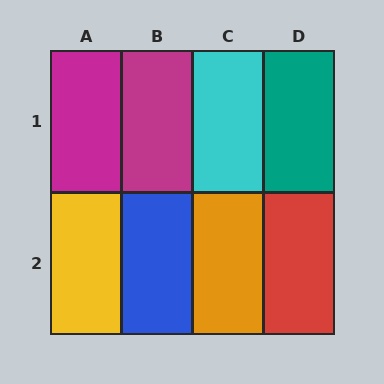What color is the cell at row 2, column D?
Red.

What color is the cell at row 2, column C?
Orange.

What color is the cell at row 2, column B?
Blue.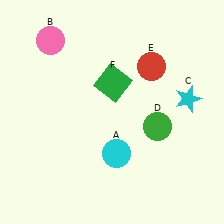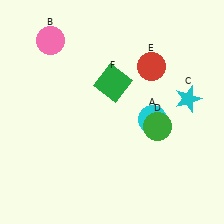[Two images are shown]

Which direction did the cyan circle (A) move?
The cyan circle (A) moved right.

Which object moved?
The cyan circle (A) moved right.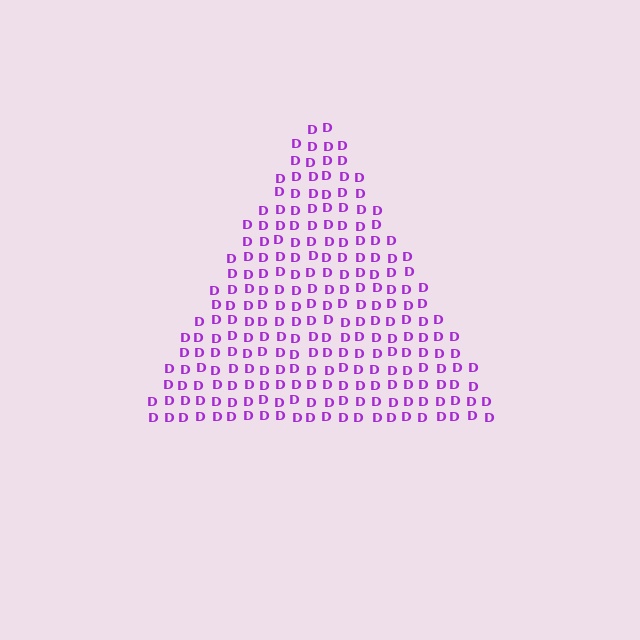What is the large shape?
The large shape is a triangle.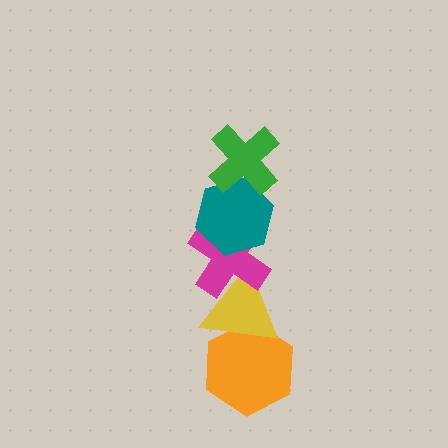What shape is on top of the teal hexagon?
The green cross is on top of the teal hexagon.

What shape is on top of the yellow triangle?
The magenta cross is on top of the yellow triangle.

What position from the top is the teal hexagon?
The teal hexagon is 2nd from the top.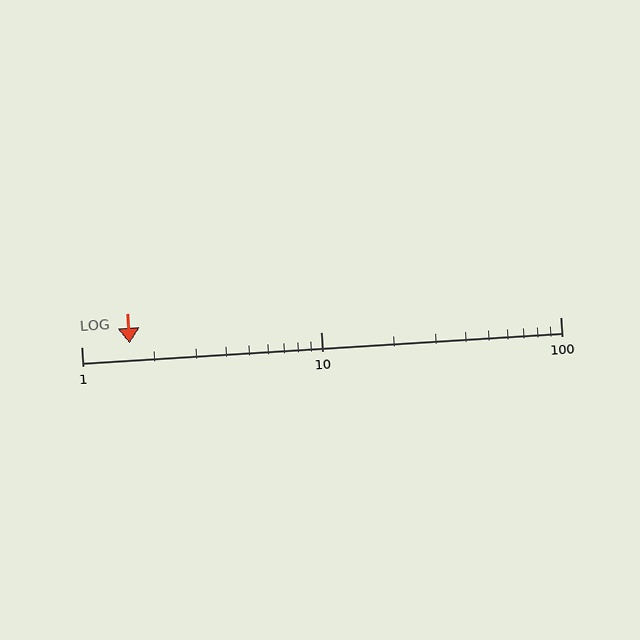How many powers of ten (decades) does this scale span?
The scale spans 2 decades, from 1 to 100.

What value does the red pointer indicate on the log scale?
The pointer indicates approximately 1.6.